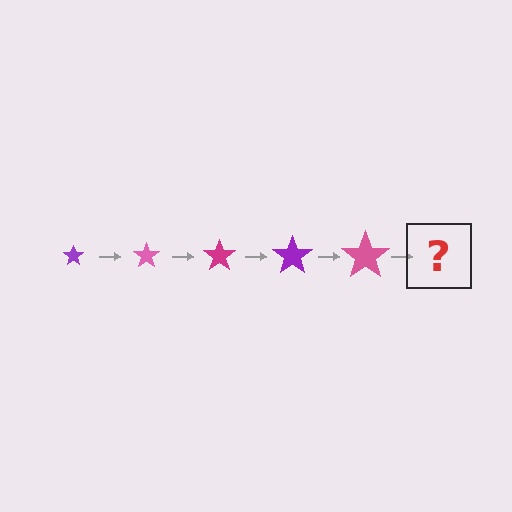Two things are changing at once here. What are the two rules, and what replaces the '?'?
The two rules are that the star grows larger each step and the color cycles through purple, pink, and magenta. The '?' should be a magenta star, larger than the previous one.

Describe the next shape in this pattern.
It should be a magenta star, larger than the previous one.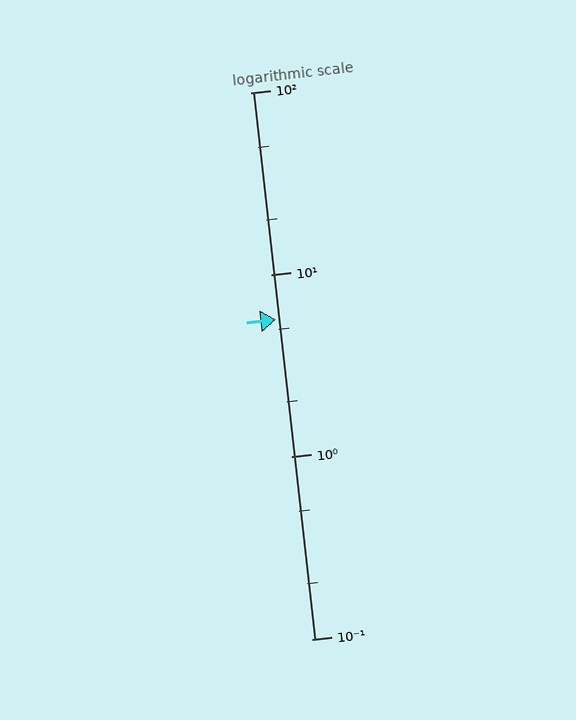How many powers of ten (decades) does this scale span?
The scale spans 3 decades, from 0.1 to 100.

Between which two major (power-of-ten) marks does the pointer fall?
The pointer is between 1 and 10.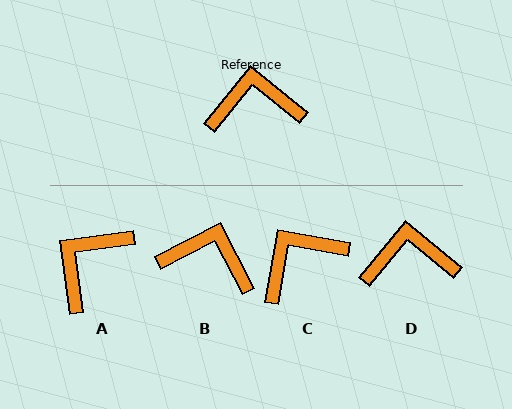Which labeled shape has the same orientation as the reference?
D.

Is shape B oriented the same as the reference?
No, it is off by about 23 degrees.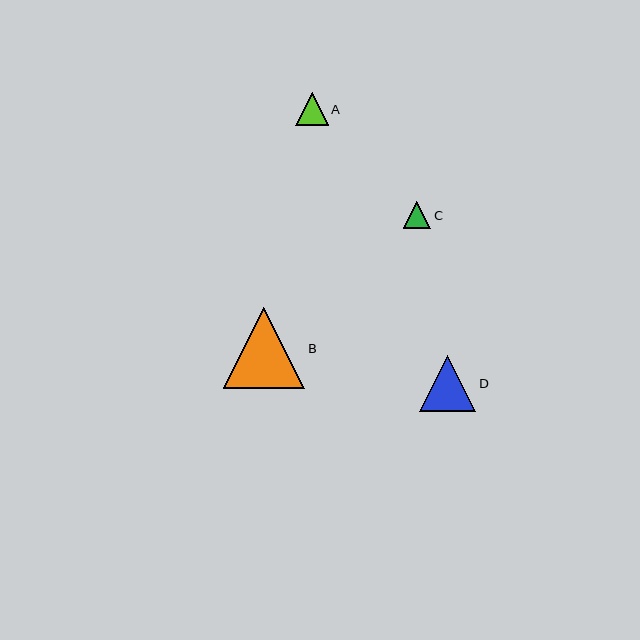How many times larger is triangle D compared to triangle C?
Triangle D is approximately 2.0 times the size of triangle C.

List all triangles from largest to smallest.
From largest to smallest: B, D, A, C.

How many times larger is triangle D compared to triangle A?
Triangle D is approximately 1.7 times the size of triangle A.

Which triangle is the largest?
Triangle B is the largest with a size of approximately 81 pixels.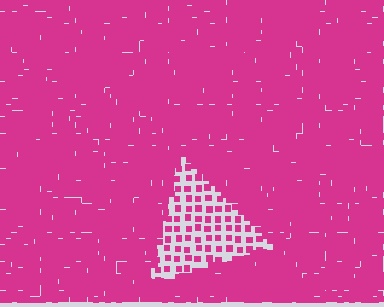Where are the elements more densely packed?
The elements are more densely packed outside the triangle boundary.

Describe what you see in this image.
The image contains small magenta elements arranged at two different densities. A triangle-shaped region is visible where the elements are less densely packed than the surrounding area.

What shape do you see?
I see a triangle.